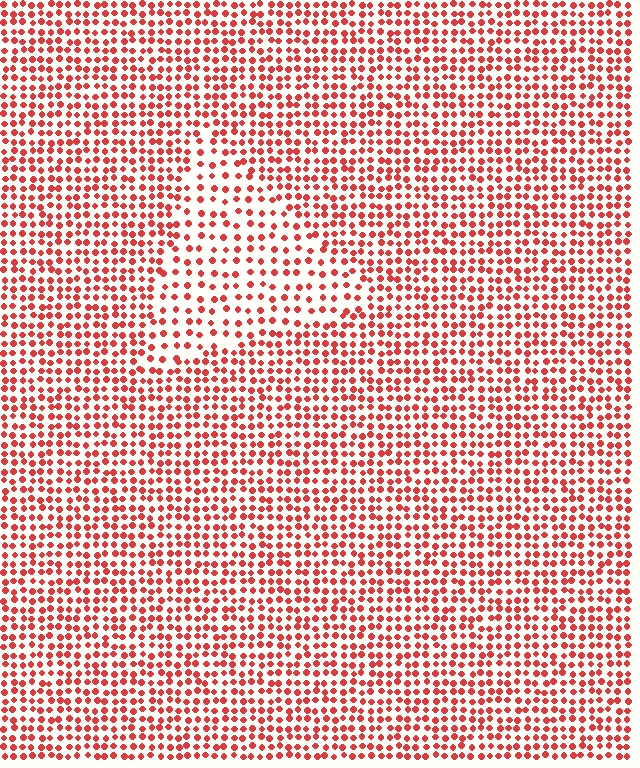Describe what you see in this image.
The image contains small red elements arranged at two different densities. A triangle-shaped region is visible where the elements are less densely packed than the surrounding area.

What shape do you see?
I see a triangle.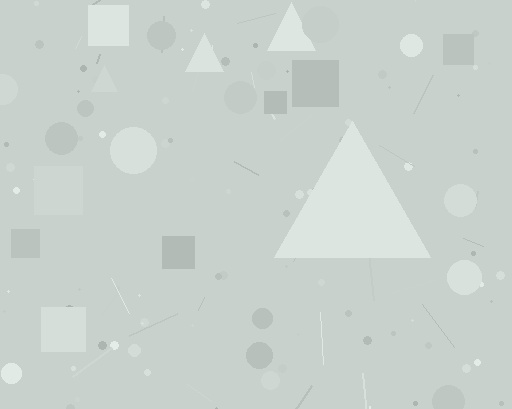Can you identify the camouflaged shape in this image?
The camouflaged shape is a triangle.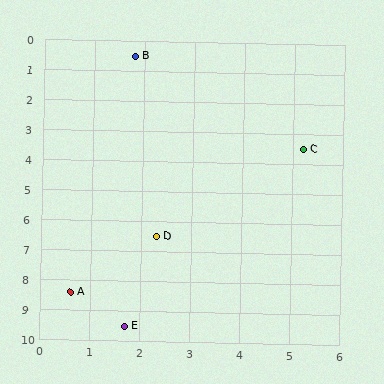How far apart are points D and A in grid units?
Points D and A are about 2.5 grid units apart.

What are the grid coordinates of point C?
Point C is at approximately (5.2, 3.5).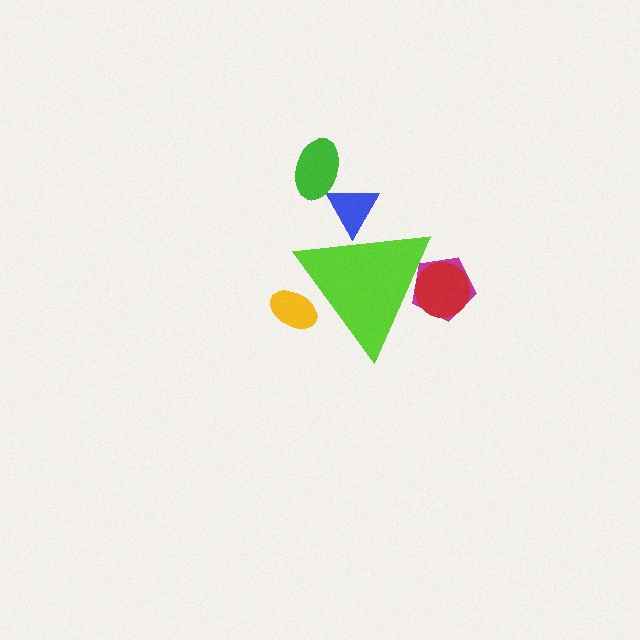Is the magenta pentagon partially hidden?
Yes, the magenta pentagon is partially hidden behind the lime triangle.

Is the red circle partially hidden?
Yes, the red circle is partially hidden behind the lime triangle.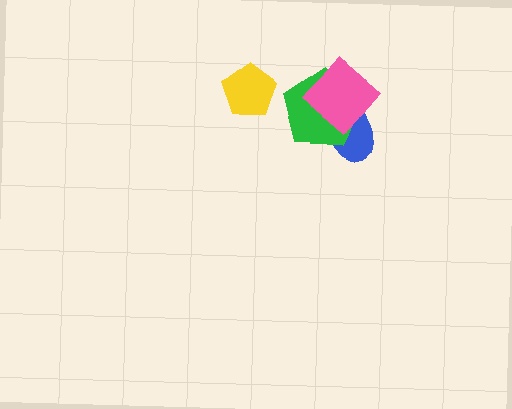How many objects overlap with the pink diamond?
2 objects overlap with the pink diamond.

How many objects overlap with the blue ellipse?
2 objects overlap with the blue ellipse.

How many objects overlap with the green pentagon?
2 objects overlap with the green pentagon.